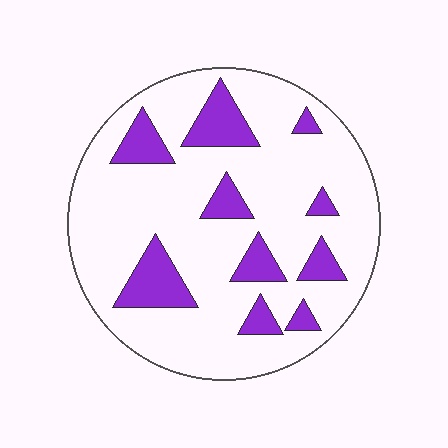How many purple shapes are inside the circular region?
10.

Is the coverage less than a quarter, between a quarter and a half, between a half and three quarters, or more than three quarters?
Less than a quarter.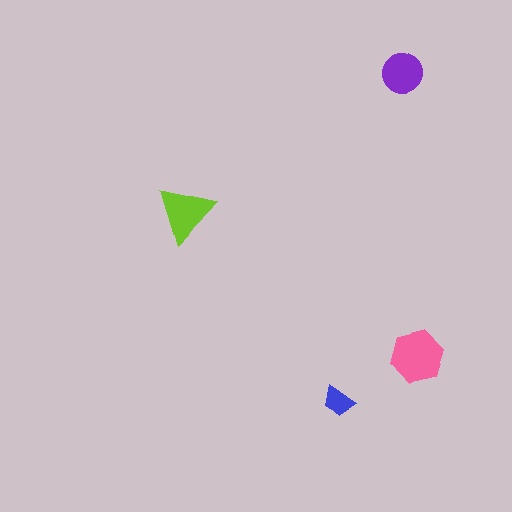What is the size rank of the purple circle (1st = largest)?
3rd.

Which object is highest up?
The purple circle is topmost.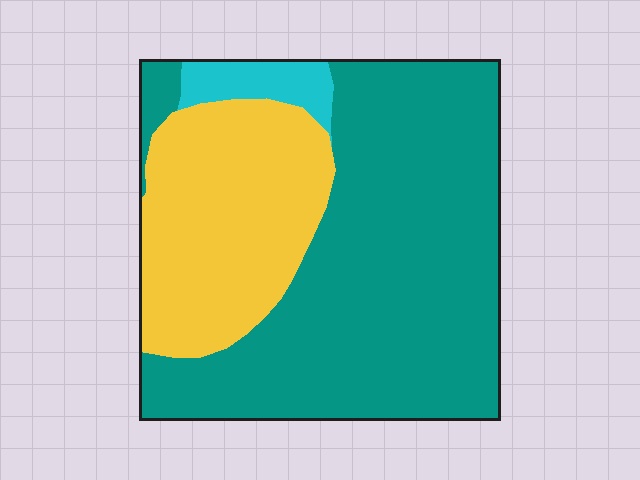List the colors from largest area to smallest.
From largest to smallest: teal, yellow, cyan.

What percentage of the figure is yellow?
Yellow takes up about one third (1/3) of the figure.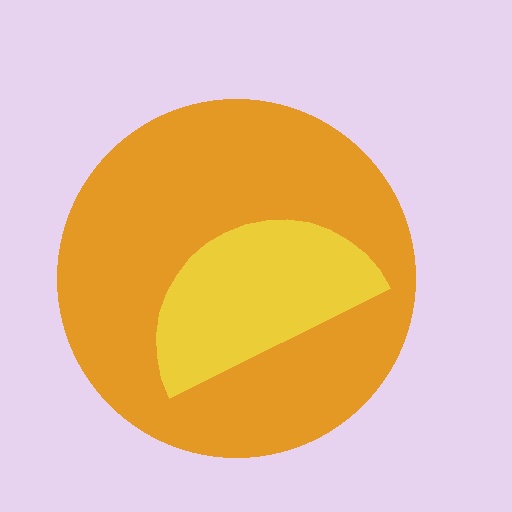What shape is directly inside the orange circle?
The yellow semicircle.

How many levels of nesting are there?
2.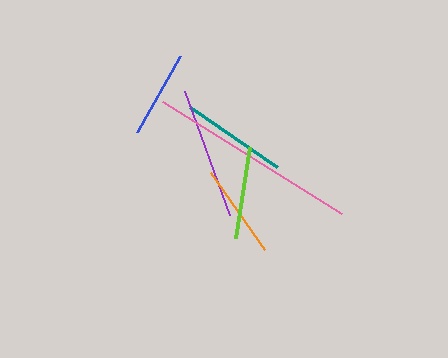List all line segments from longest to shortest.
From longest to shortest: pink, purple, teal, orange, lime, blue.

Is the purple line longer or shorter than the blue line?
The purple line is longer than the blue line.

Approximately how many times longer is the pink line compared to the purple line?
The pink line is approximately 1.6 times the length of the purple line.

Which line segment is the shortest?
The blue line is the shortest at approximately 88 pixels.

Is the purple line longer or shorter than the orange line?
The purple line is longer than the orange line.